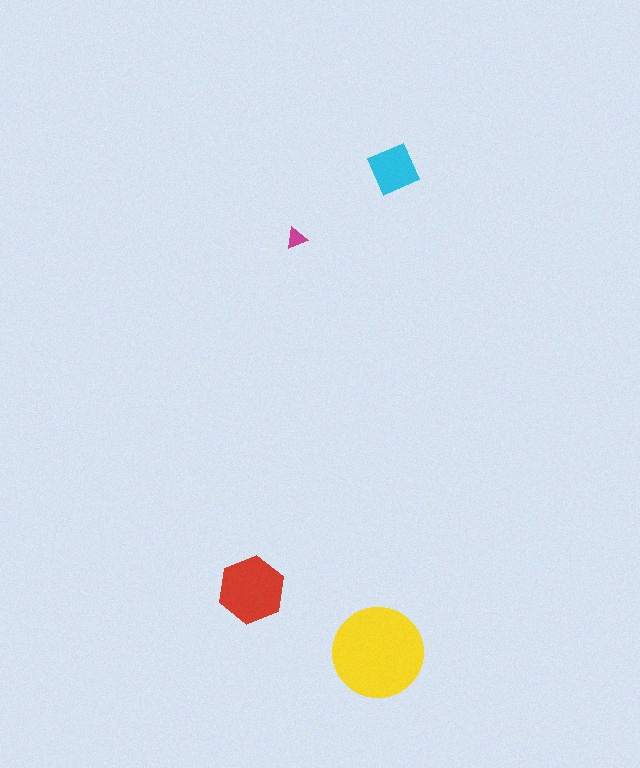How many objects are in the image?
There are 4 objects in the image.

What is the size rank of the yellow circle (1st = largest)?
1st.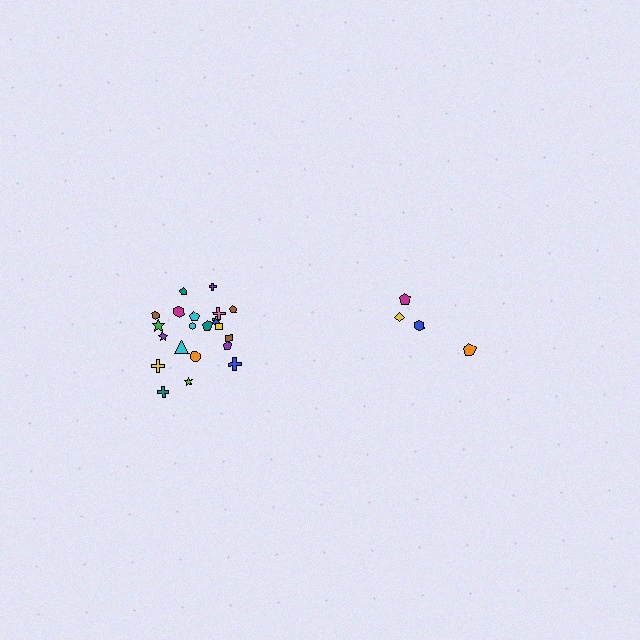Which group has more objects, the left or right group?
The left group.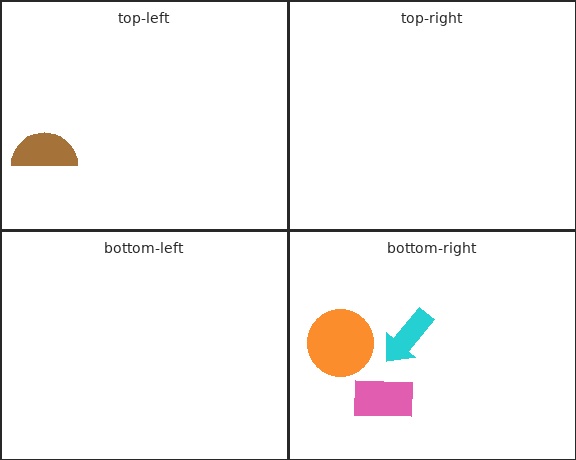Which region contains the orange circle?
The bottom-right region.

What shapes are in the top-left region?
The brown semicircle.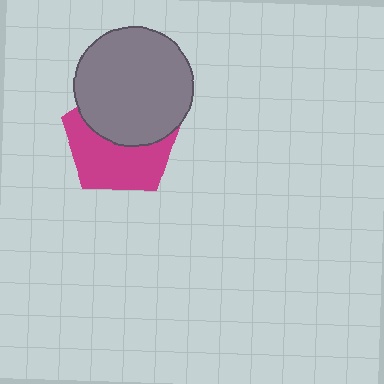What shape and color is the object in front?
The object in front is a gray circle.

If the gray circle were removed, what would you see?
You would see the complete magenta pentagon.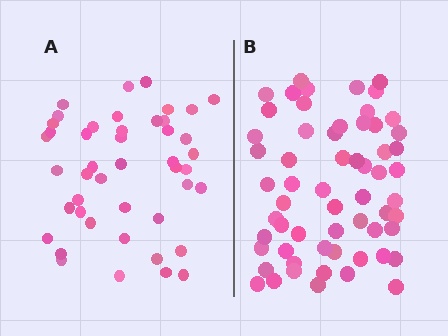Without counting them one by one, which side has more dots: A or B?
Region B (the right region) has more dots.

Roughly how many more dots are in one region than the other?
Region B has approximately 15 more dots than region A.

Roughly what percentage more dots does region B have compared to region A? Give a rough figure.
About 35% more.